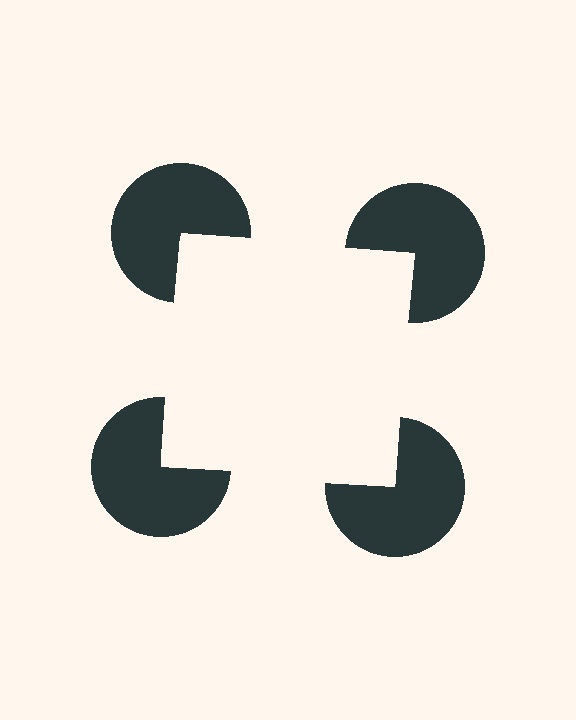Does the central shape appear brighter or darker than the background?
It typically appears slightly brighter than the background, even though no actual brightness change is drawn.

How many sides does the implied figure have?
4 sides.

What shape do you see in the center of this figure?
An illusory square — its edges are inferred from the aligned wedge cuts in the pac-man discs, not physically drawn.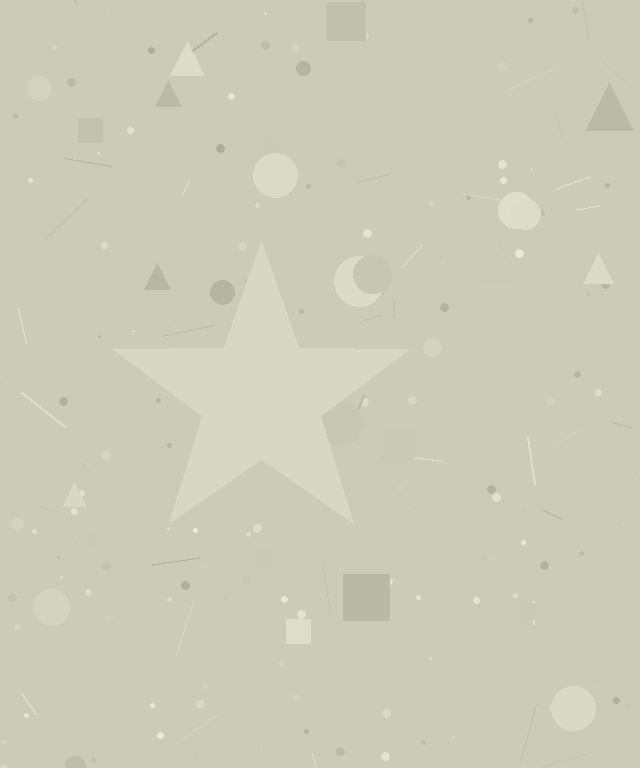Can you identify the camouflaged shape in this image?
The camouflaged shape is a star.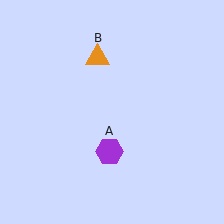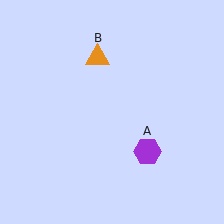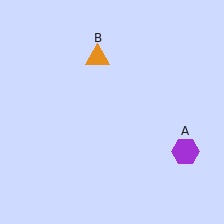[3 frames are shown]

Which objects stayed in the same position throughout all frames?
Orange triangle (object B) remained stationary.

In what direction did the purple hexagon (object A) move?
The purple hexagon (object A) moved right.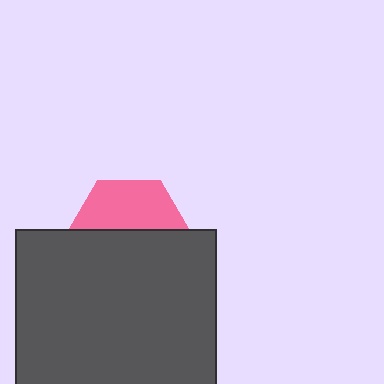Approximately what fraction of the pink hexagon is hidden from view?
Roughly 57% of the pink hexagon is hidden behind the dark gray rectangle.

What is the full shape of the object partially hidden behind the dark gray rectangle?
The partially hidden object is a pink hexagon.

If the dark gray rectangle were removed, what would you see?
You would see the complete pink hexagon.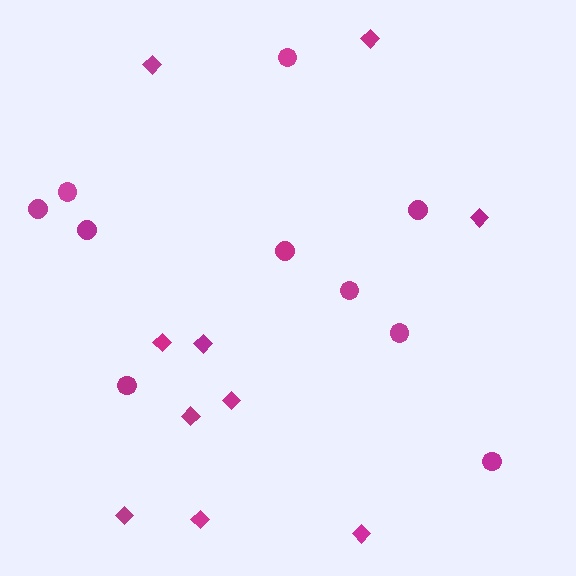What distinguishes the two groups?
There are 2 groups: one group of circles (10) and one group of diamonds (10).